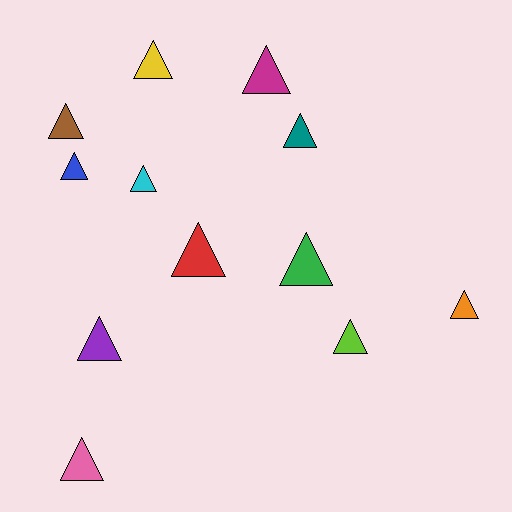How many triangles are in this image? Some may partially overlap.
There are 12 triangles.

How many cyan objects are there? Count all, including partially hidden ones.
There is 1 cyan object.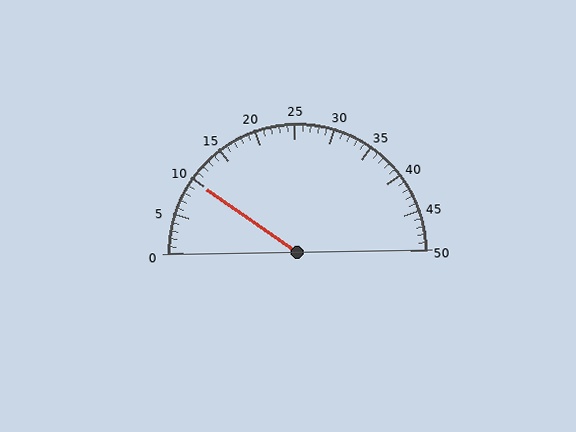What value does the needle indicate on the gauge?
The needle indicates approximately 10.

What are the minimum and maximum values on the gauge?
The gauge ranges from 0 to 50.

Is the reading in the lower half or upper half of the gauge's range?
The reading is in the lower half of the range (0 to 50).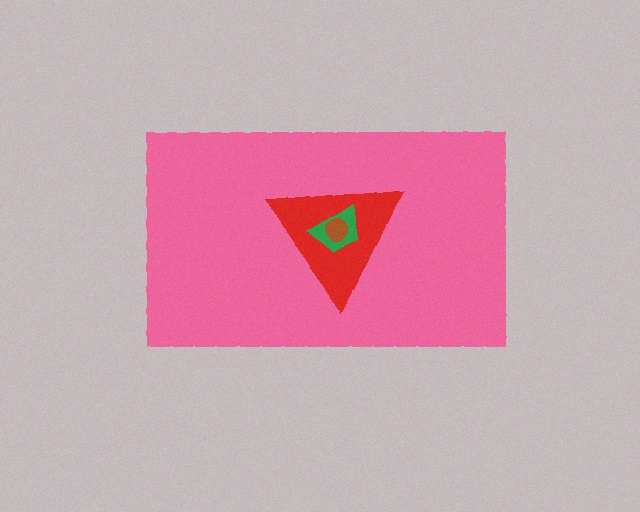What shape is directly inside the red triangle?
The green trapezoid.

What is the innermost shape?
The brown circle.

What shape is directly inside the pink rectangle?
The red triangle.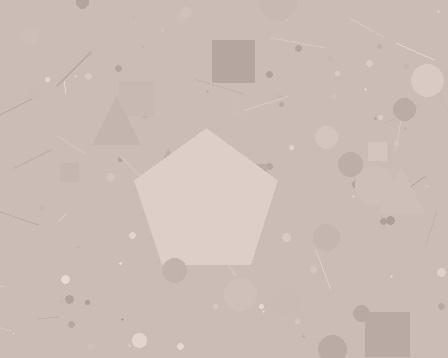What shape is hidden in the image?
A pentagon is hidden in the image.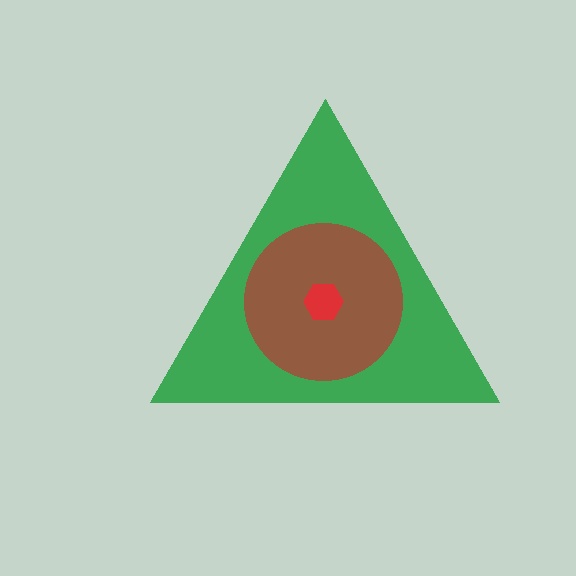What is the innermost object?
The red hexagon.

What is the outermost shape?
The green triangle.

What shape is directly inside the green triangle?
The brown circle.